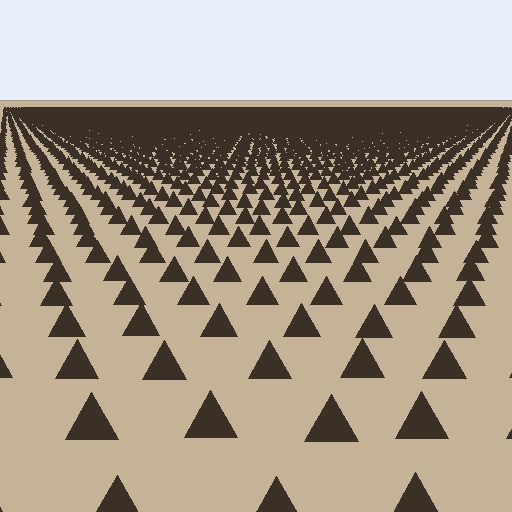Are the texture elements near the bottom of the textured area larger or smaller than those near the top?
Larger. Near the bottom, elements are closer to the viewer and appear at a bigger on-screen size.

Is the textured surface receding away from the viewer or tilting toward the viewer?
The surface is receding away from the viewer. Texture elements get smaller and denser toward the top.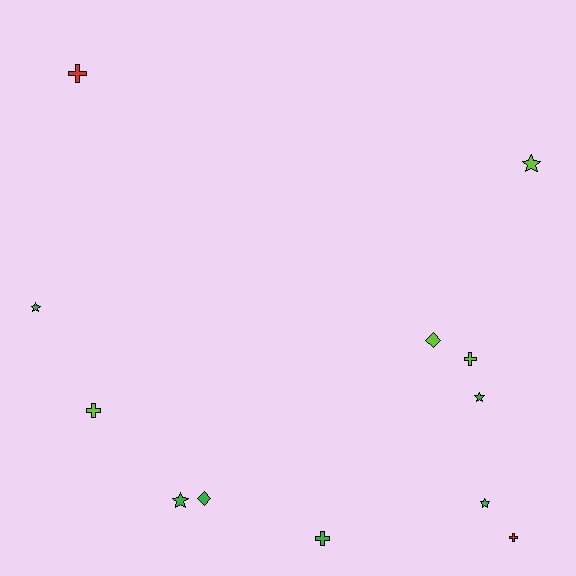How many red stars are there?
There are no red stars.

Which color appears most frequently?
Green, with 6 objects.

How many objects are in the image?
There are 12 objects.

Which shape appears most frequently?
Cross, with 5 objects.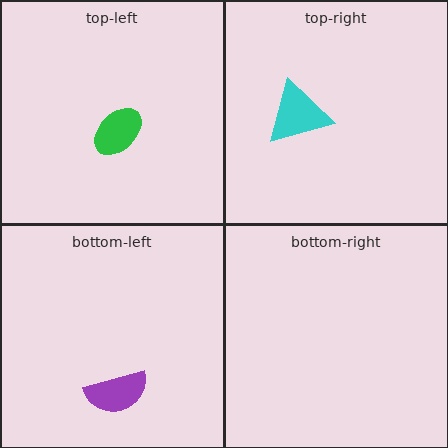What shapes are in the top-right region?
The cyan triangle.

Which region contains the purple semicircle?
The bottom-left region.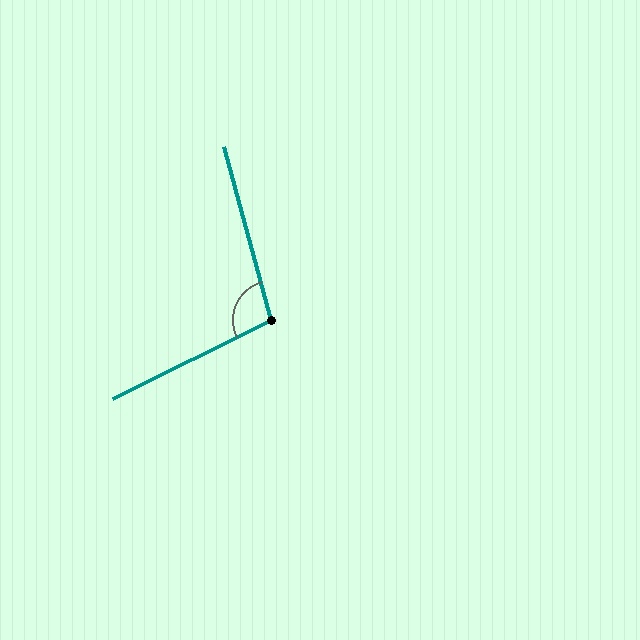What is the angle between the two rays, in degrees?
Approximately 101 degrees.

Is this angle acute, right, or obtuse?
It is obtuse.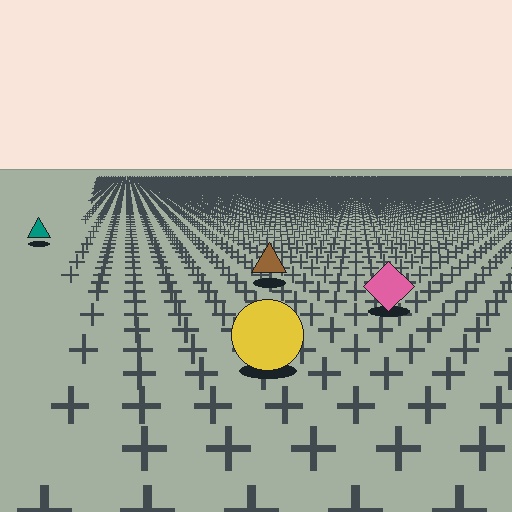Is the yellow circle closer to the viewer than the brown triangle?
Yes. The yellow circle is closer — you can tell from the texture gradient: the ground texture is coarser near it.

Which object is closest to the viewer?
The yellow circle is closest. The texture marks near it are larger and more spread out.